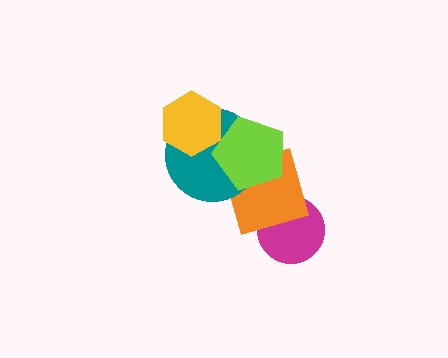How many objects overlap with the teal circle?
3 objects overlap with the teal circle.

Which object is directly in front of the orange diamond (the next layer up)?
The teal circle is directly in front of the orange diamond.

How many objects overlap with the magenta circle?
1 object overlaps with the magenta circle.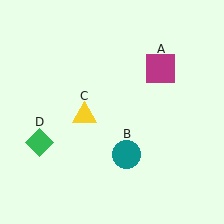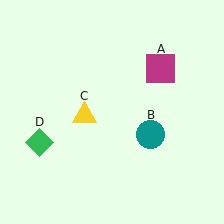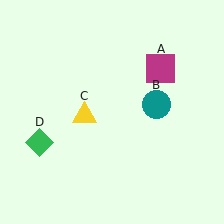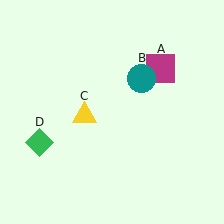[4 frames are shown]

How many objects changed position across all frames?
1 object changed position: teal circle (object B).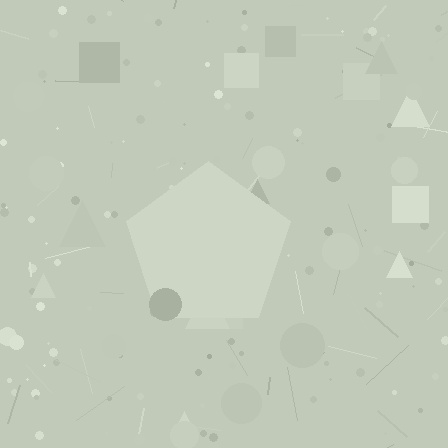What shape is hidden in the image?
A pentagon is hidden in the image.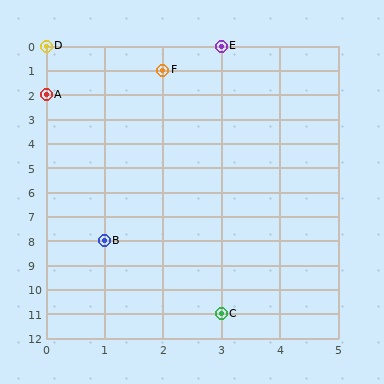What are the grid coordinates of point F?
Point F is at grid coordinates (2, 1).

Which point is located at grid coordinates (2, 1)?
Point F is at (2, 1).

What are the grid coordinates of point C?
Point C is at grid coordinates (3, 11).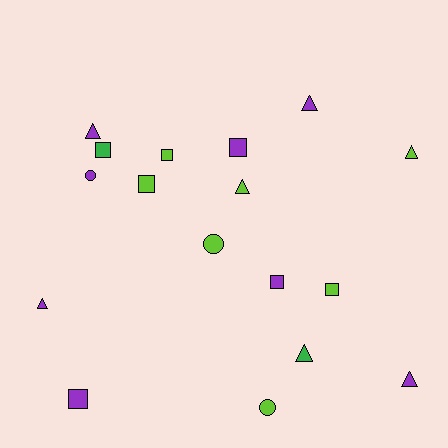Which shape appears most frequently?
Square, with 7 objects.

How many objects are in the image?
There are 17 objects.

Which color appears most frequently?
Purple, with 8 objects.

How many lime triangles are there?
There are 2 lime triangles.